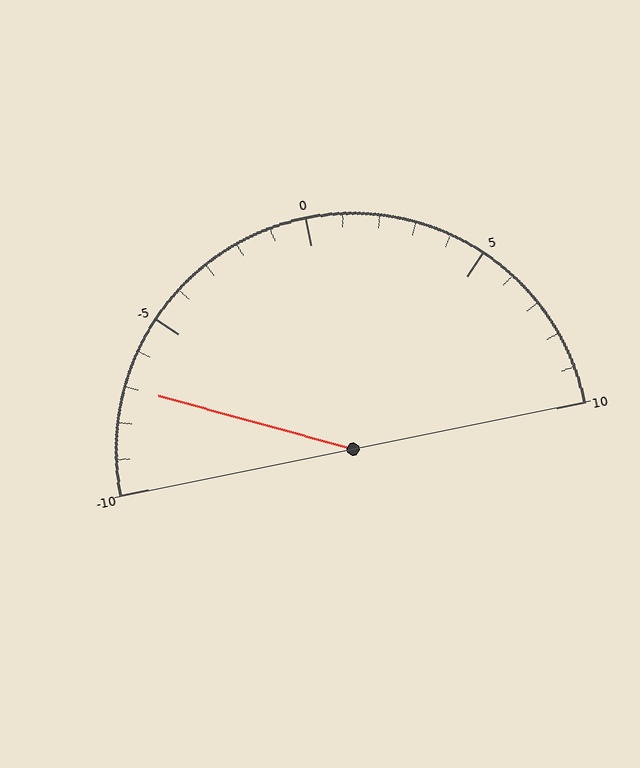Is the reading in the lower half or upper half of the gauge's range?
The reading is in the lower half of the range (-10 to 10).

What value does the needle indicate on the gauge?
The needle indicates approximately -7.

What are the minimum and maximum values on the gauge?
The gauge ranges from -10 to 10.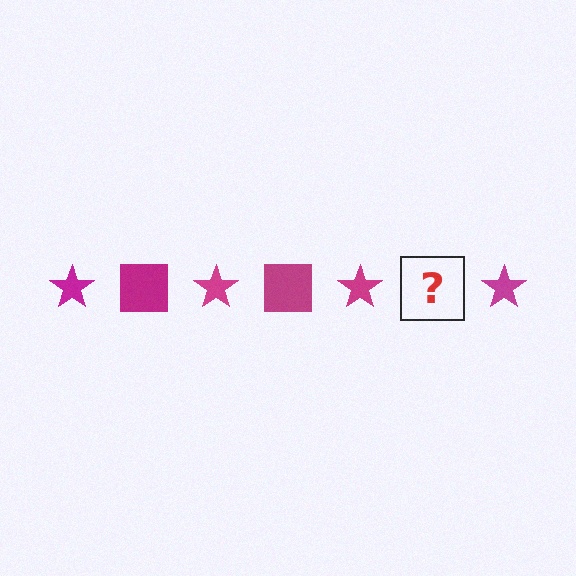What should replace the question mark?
The question mark should be replaced with a magenta square.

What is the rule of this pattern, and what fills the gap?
The rule is that the pattern cycles through star, square shapes in magenta. The gap should be filled with a magenta square.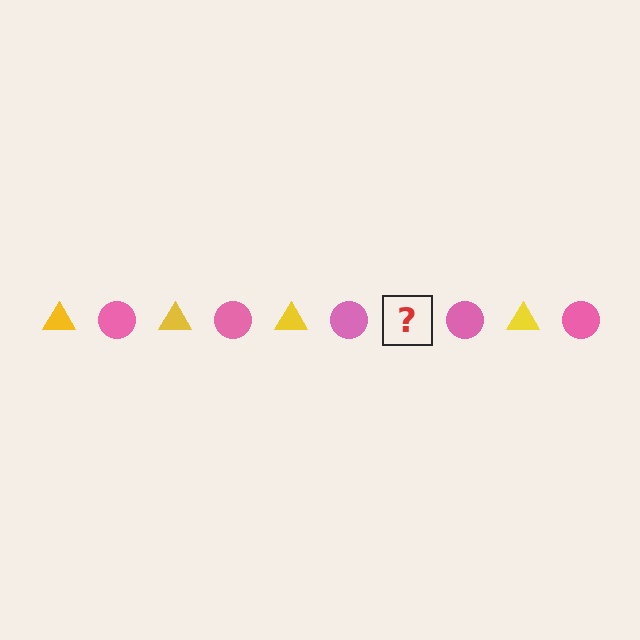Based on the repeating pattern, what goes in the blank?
The blank should be a yellow triangle.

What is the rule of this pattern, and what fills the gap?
The rule is that the pattern alternates between yellow triangle and pink circle. The gap should be filled with a yellow triangle.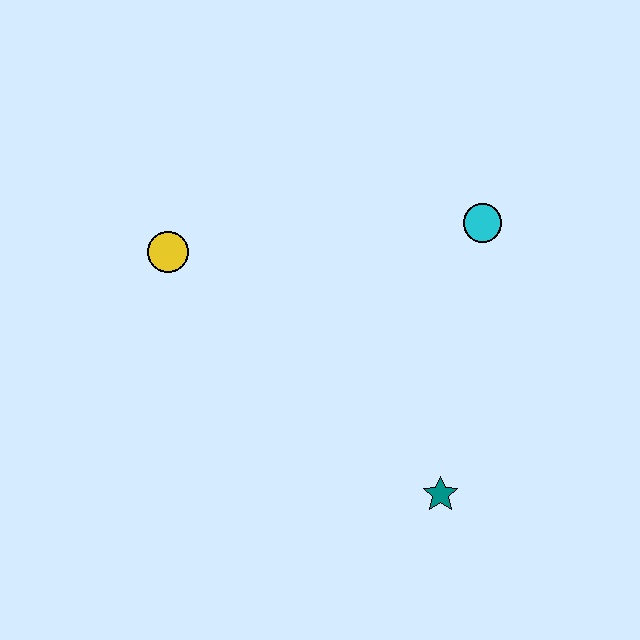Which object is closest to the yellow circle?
The cyan circle is closest to the yellow circle.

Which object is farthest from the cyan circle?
The yellow circle is farthest from the cyan circle.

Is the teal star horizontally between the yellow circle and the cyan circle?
Yes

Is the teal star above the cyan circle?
No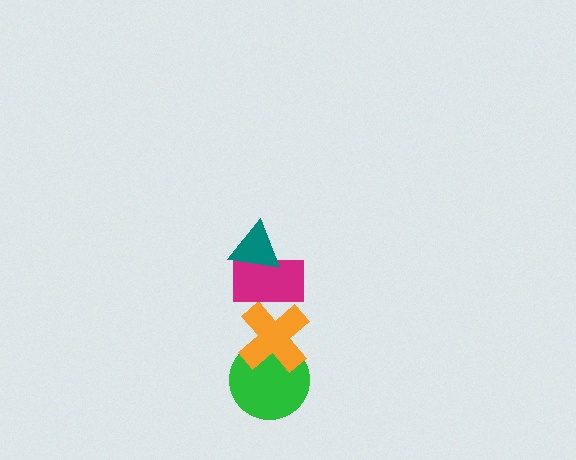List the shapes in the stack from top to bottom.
From top to bottom: the teal triangle, the magenta rectangle, the orange cross, the green circle.